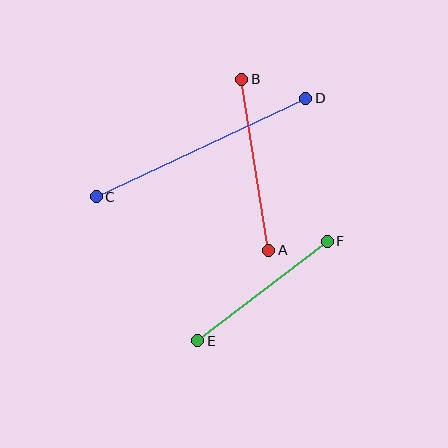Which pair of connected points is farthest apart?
Points C and D are farthest apart.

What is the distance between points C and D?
The distance is approximately 231 pixels.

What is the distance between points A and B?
The distance is approximately 173 pixels.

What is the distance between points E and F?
The distance is approximately 163 pixels.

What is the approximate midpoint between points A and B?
The midpoint is at approximately (255, 165) pixels.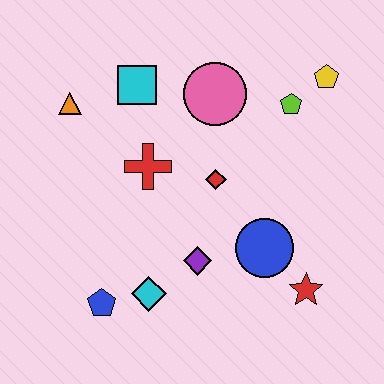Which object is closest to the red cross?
The red diamond is closest to the red cross.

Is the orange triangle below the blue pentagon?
No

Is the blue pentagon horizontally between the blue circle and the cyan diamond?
No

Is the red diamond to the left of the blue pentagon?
No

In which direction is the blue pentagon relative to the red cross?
The blue pentagon is below the red cross.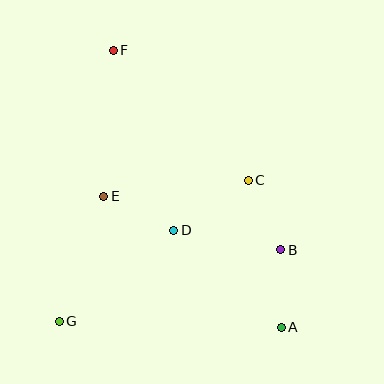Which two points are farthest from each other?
Points A and F are farthest from each other.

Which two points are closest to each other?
Points B and C are closest to each other.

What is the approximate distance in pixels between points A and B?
The distance between A and B is approximately 77 pixels.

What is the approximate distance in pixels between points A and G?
The distance between A and G is approximately 222 pixels.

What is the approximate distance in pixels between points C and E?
The distance between C and E is approximately 145 pixels.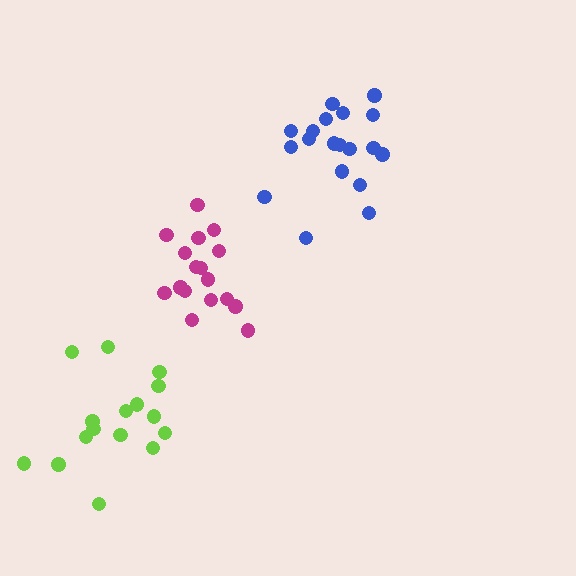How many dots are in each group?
Group 1: 17 dots, Group 2: 16 dots, Group 3: 19 dots (52 total).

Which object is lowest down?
The lime cluster is bottommost.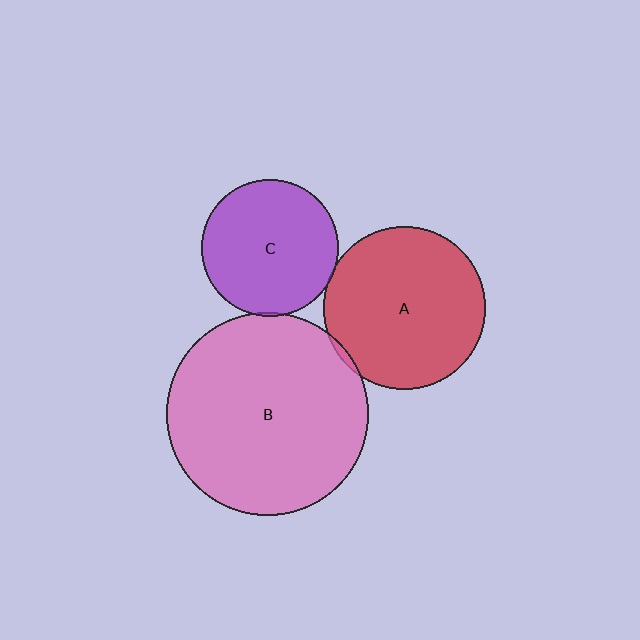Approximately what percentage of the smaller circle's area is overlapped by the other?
Approximately 5%.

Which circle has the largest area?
Circle B (pink).